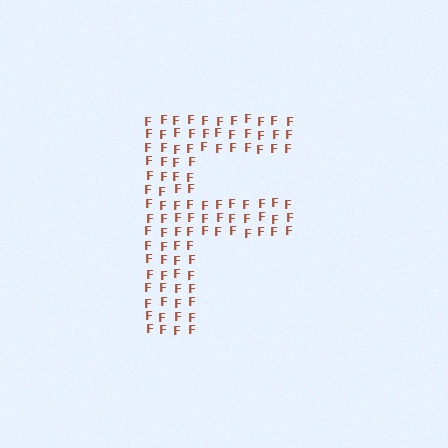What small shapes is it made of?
It is made of small letter F's.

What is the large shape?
The large shape is the letter F.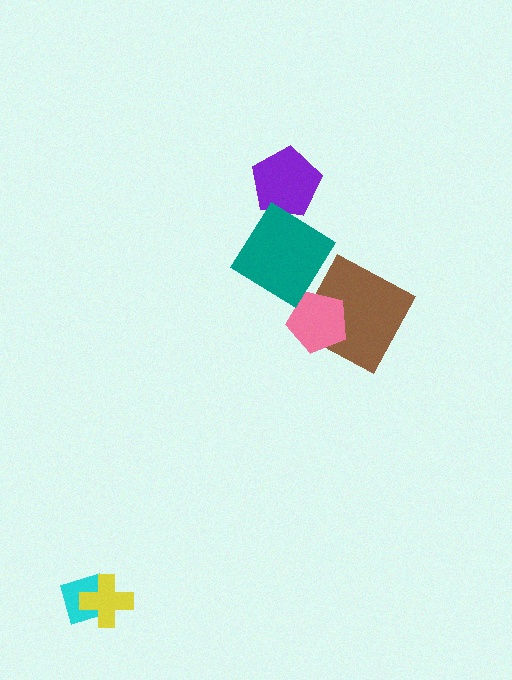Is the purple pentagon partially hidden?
No, no other shape covers it.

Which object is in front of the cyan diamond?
The yellow cross is in front of the cyan diamond.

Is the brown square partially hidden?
Yes, it is partially covered by another shape.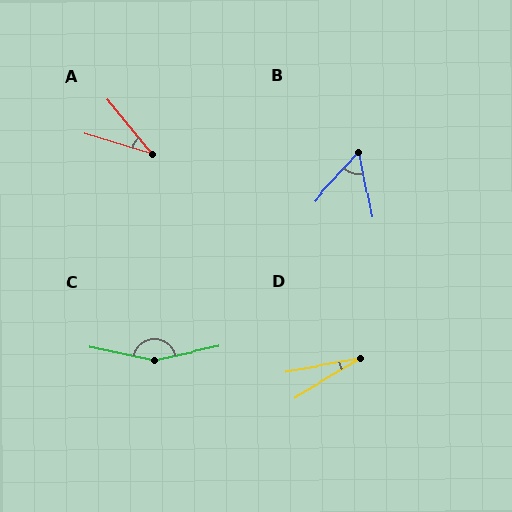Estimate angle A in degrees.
Approximately 34 degrees.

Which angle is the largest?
C, at approximately 157 degrees.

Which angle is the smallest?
D, at approximately 21 degrees.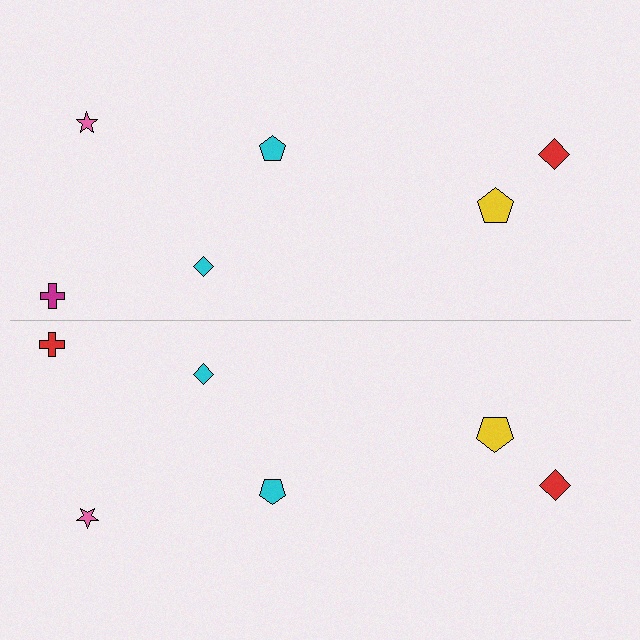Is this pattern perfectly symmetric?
No, the pattern is not perfectly symmetric. The red cross on the bottom side breaks the symmetry — its mirror counterpart is magenta.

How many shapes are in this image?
There are 12 shapes in this image.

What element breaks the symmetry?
The red cross on the bottom side breaks the symmetry — its mirror counterpart is magenta.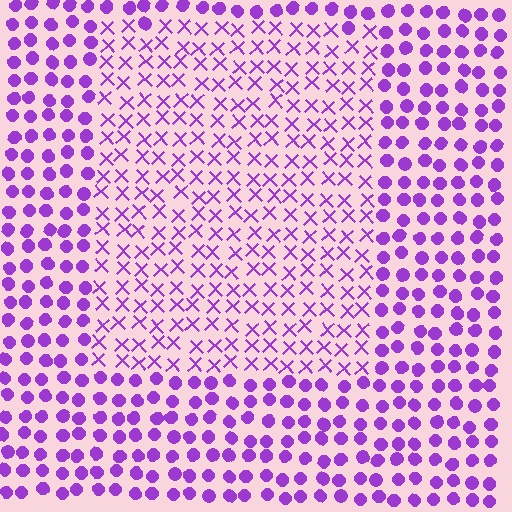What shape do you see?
I see a rectangle.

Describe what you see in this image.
The image is filled with small purple elements arranged in a uniform grid. A rectangle-shaped region contains X marks, while the surrounding area contains circles. The boundary is defined purely by the change in element shape.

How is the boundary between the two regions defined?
The boundary is defined by a change in element shape: X marks inside vs. circles outside. All elements share the same color and spacing.